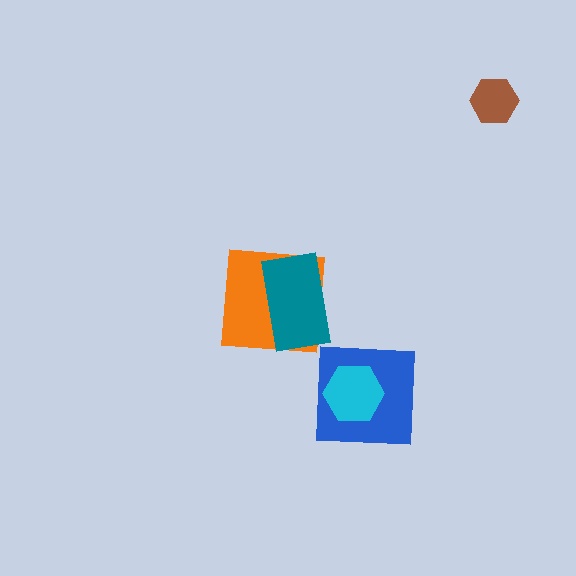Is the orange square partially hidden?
Yes, it is partially covered by another shape.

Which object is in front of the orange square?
The teal rectangle is in front of the orange square.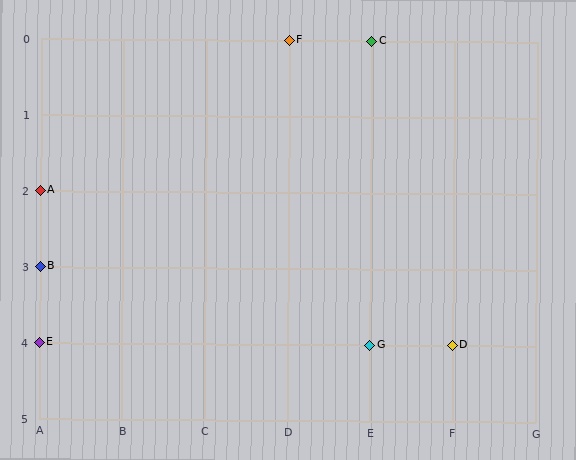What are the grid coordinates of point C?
Point C is at grid coordinates (E, 0).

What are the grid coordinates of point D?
Point D is at grid coordinates (F, 4).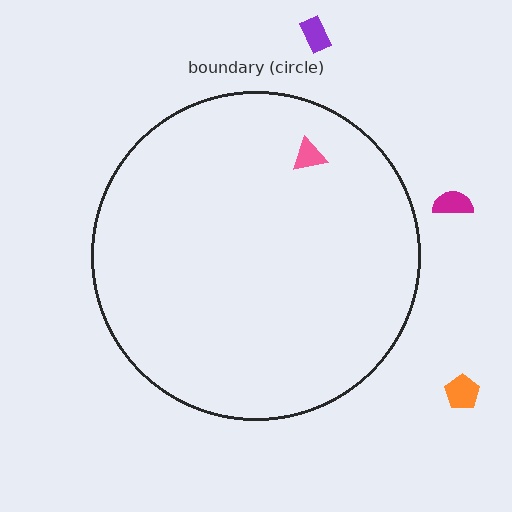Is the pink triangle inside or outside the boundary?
Inside.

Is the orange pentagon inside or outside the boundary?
Outside.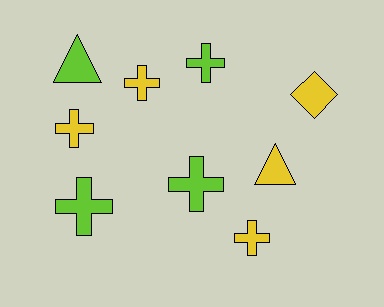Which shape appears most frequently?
Cross, with 6 objects.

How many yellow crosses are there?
There are 3 yellow crosses.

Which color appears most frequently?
Yellow, with 5 objects.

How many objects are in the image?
There are 9 objects.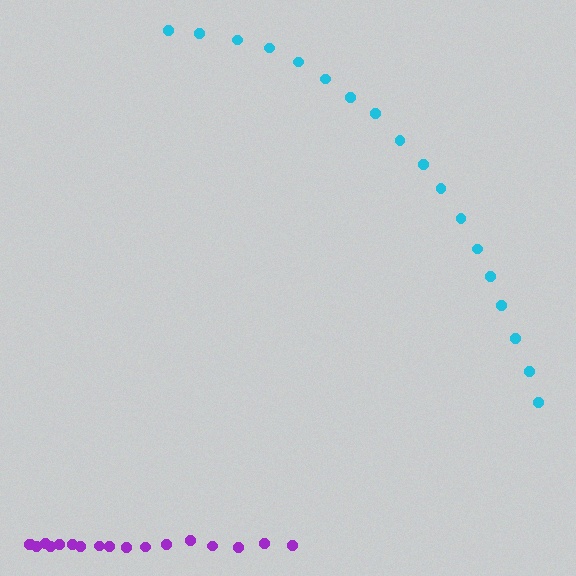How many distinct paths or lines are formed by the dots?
There are 2 distinct paths.